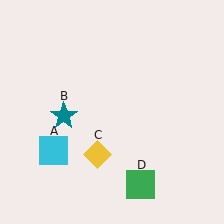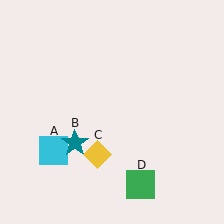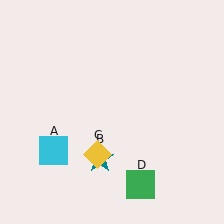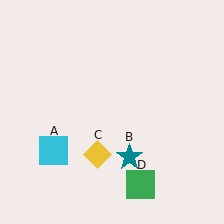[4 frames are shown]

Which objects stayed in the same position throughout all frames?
Cyan square (object A) and yellow diamond (object C) and green square (object D) remained stationary.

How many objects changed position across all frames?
1 object changed position: teal star (object B).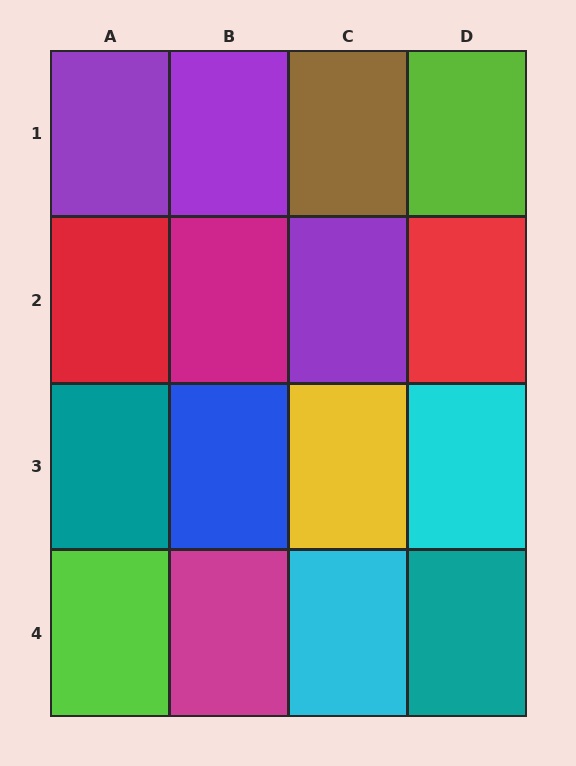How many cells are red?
2 cells are red.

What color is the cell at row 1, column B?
Purple.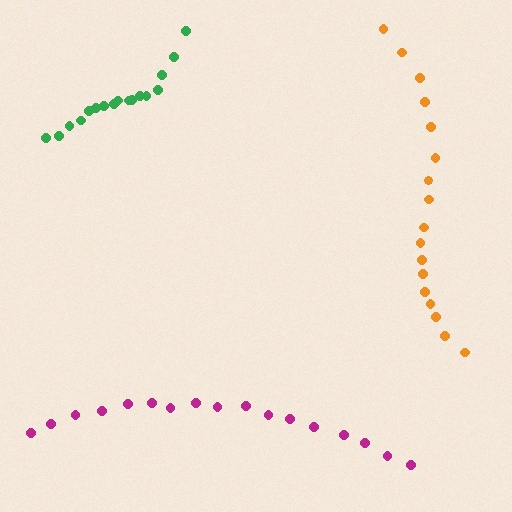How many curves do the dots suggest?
There are 3 distinct paths.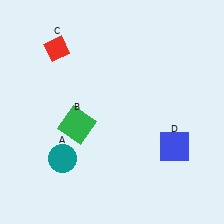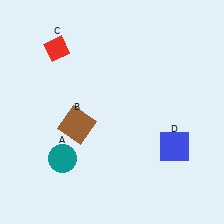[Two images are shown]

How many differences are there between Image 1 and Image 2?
There is 1 difference between the two images.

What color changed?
The square (B) changed from green in Image 1 to brown in Image 2.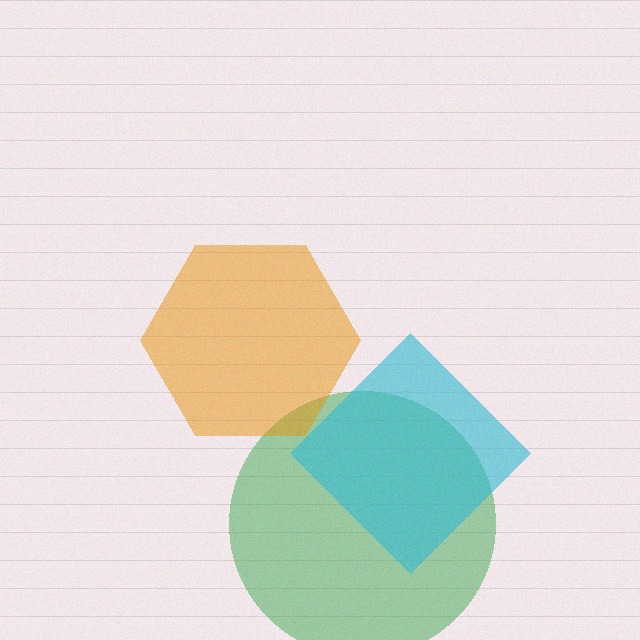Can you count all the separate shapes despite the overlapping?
Yes, there are 3 separate shapes.